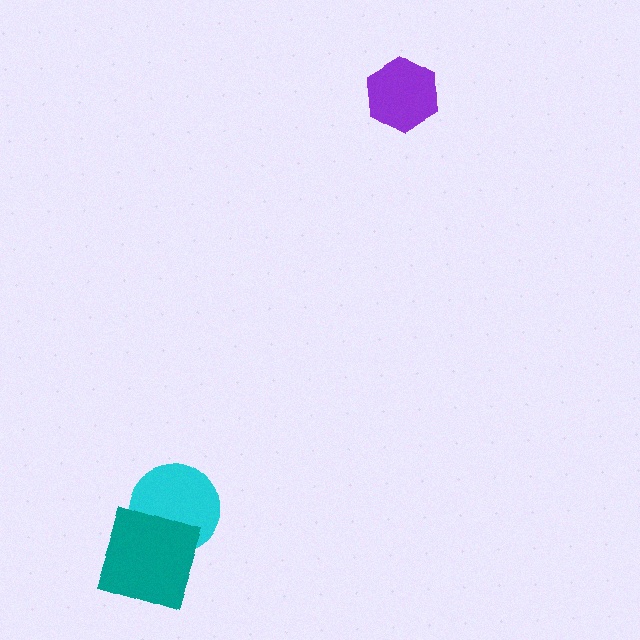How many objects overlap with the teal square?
1 object overlaps with the teal square.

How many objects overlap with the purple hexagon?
0 objects overlap with the purple hexagon.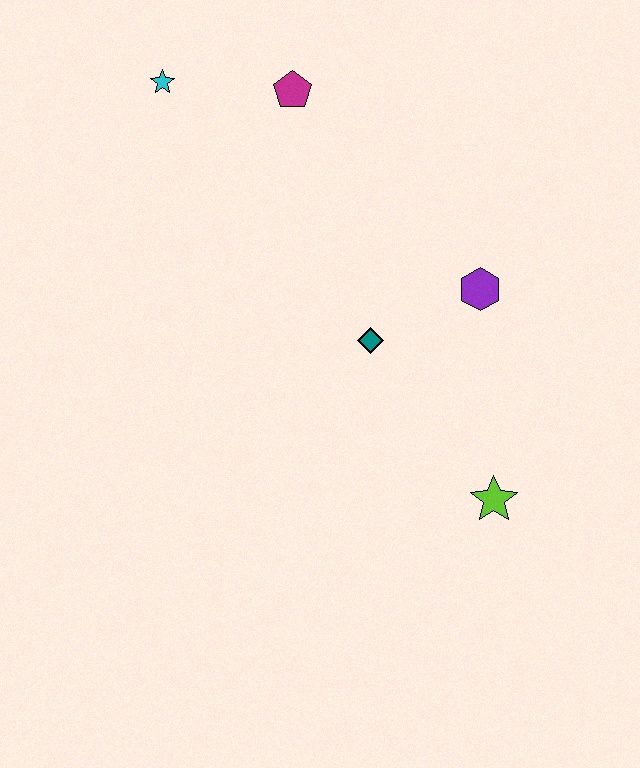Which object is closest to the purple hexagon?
The teal diamond is closest to the purple hexagon.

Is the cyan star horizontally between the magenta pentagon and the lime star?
No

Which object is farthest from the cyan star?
The lime star is farthest from the cyan star.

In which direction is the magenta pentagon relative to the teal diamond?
The magenta pentagon is above the teal diamond.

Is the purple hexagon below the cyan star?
Yes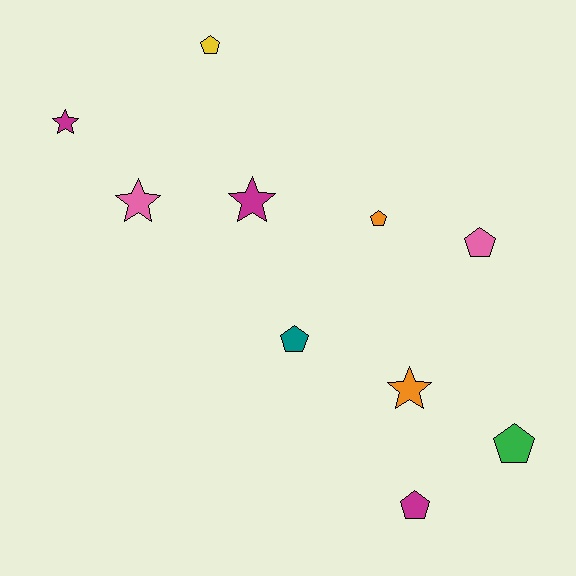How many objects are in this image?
There are 10 objects.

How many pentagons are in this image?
There are 6 pentagons.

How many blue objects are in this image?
There are no blue objects.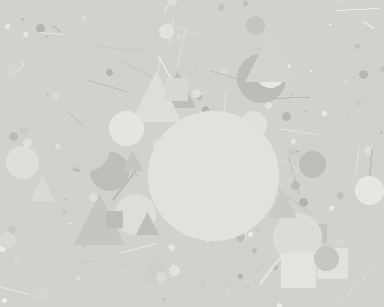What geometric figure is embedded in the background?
A circle is embedded in the background.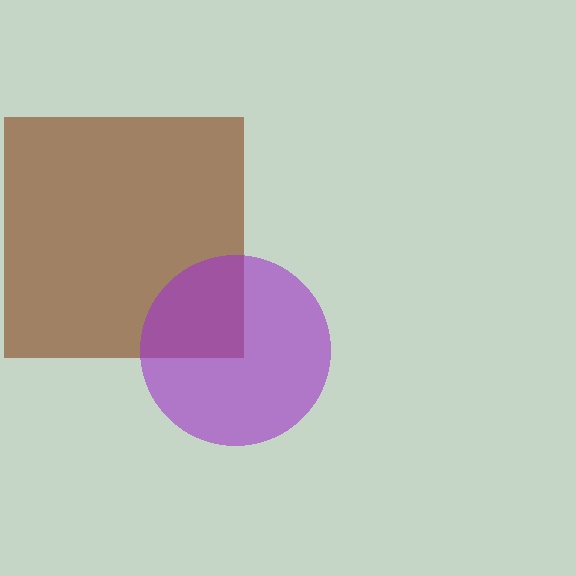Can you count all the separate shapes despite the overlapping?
Yes, there are 2 separate shapes.